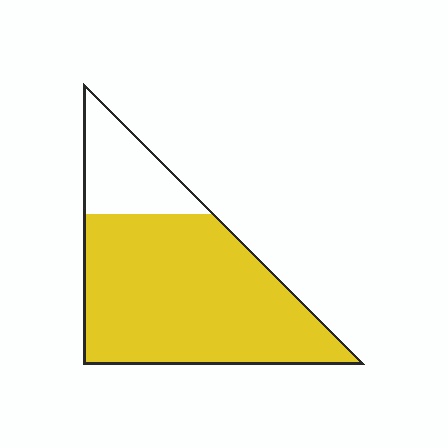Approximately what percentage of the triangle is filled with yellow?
Approximately 80%.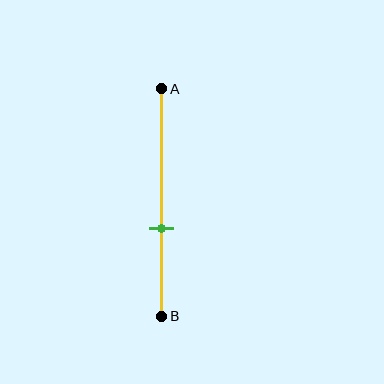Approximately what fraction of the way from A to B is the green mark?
The green mark is approximately 60% of the way from A to B.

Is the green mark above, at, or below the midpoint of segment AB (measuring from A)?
The green mark is below the midpoint of segment AB.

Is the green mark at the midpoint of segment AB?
No, the mark is at about 60% from A, not at the 50% midpoint.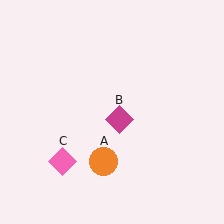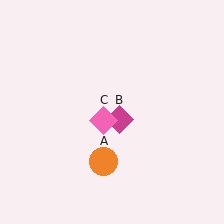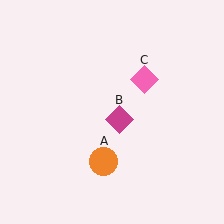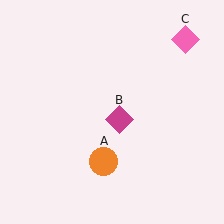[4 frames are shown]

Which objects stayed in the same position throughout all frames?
Orange circle (object A) and magenta diamond (object B) remained stationary.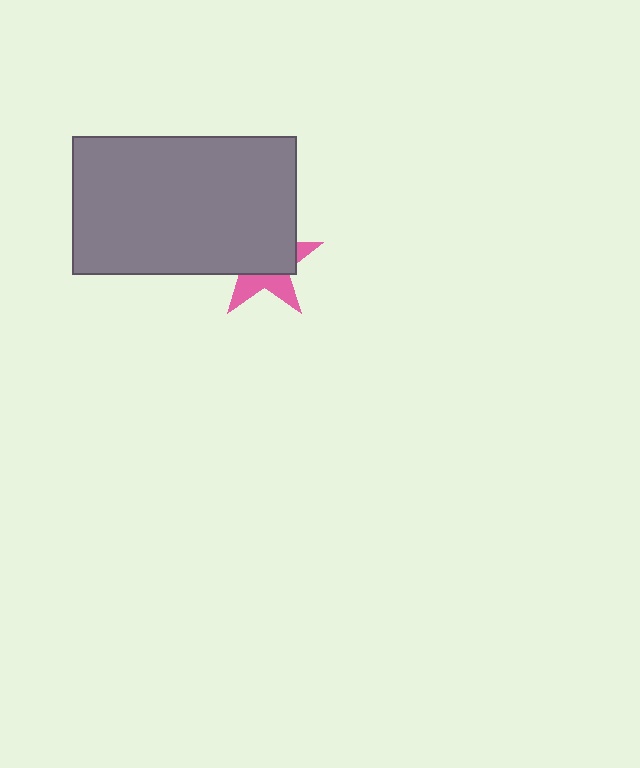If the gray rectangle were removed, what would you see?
You would see the complete pink star.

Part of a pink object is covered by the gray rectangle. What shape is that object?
It is a star.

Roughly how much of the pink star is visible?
A small part of it is visible (roughly 36%).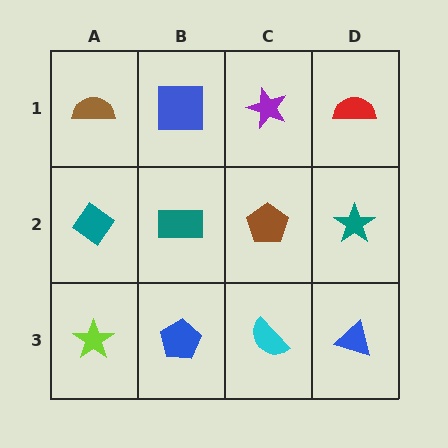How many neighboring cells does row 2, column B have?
4.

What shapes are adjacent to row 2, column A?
A brown semicircle (row 1, column A), a lime star (row 3, column A), a teal rectangle (row 2, column B).